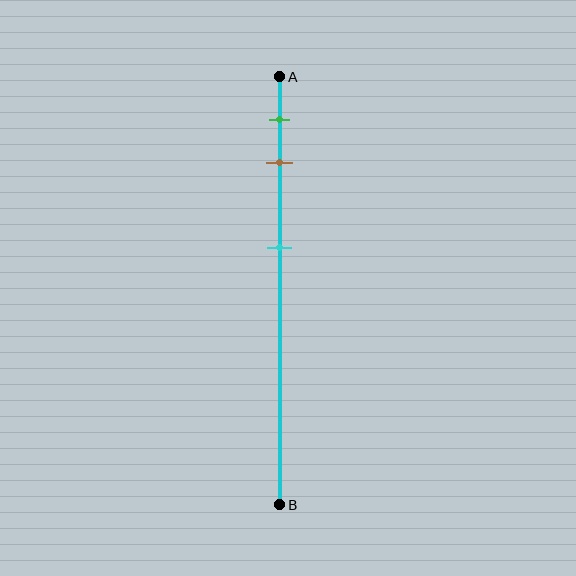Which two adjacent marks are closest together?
The green and brown marks are the closest adjacent pair.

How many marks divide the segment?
There are 3 marks dividing the segment.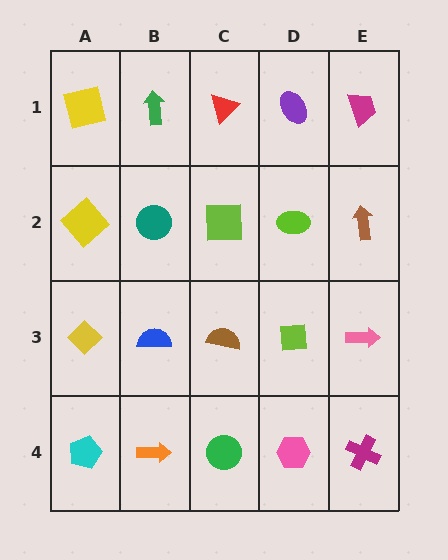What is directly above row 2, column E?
A magenta trapezoid.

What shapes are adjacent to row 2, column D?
A purple ellipse (row 1, column D), a lime square (row 3, column D), a lime square (row 2, column C), a brown arrow (row 2, column E).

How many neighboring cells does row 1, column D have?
3.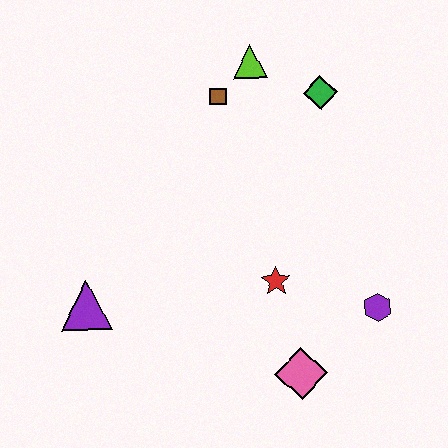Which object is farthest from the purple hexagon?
The purple triangle is farthest from the purple hexagon.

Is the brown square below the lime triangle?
Yes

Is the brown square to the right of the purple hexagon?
No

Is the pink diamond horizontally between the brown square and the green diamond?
Yes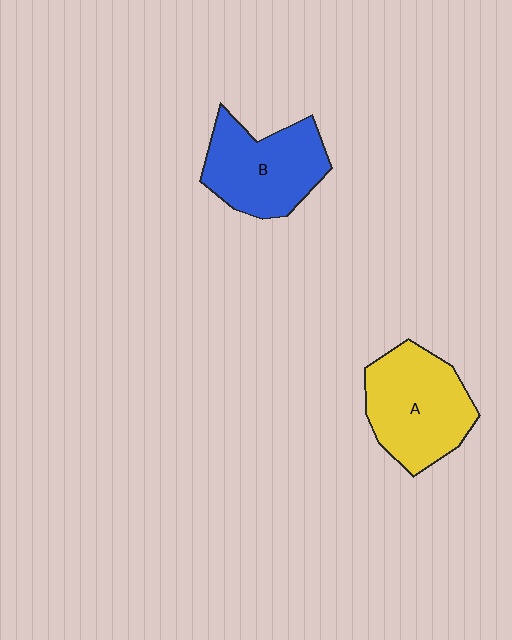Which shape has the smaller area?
Shape B (blue).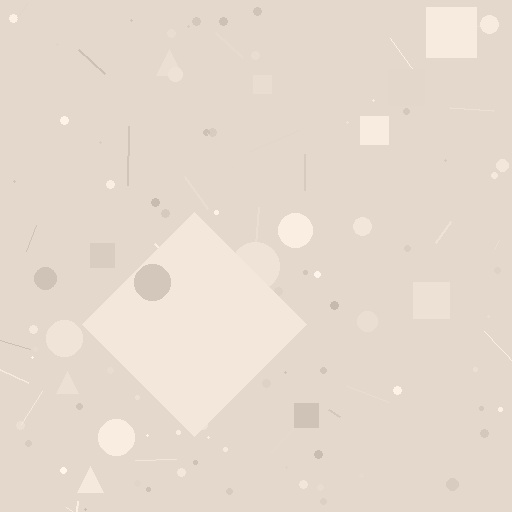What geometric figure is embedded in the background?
A diamond is embedded in the background.